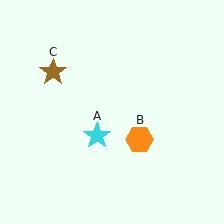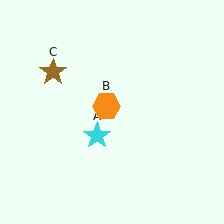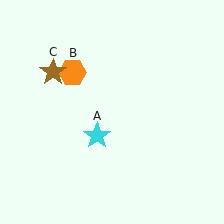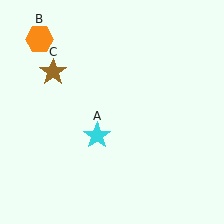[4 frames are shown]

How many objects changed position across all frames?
1 object changed position: orange hexagon (object B).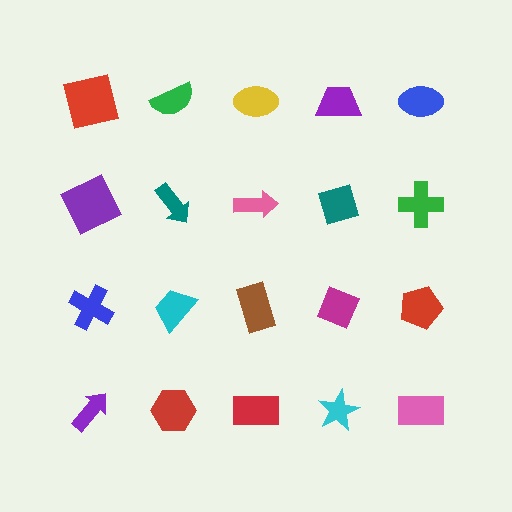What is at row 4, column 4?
A cyan star.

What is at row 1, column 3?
A yellow ellipse.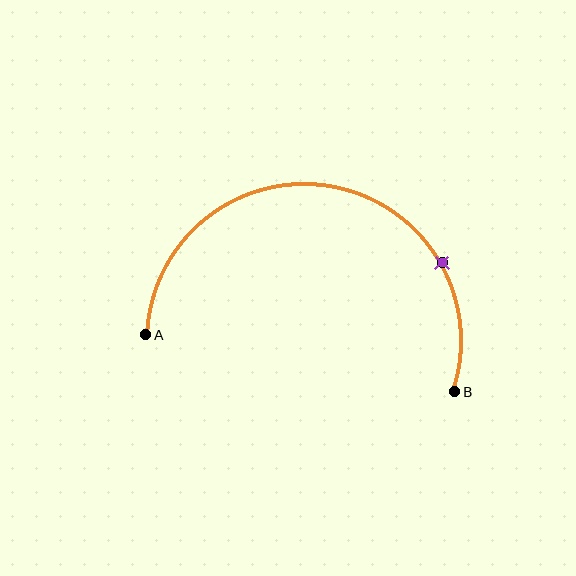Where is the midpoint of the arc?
The arc midpoint is the point on the curve farthest from the straight line joining A and B. It sits above that line.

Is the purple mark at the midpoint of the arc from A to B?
No. The purple mark lies on the arc but is closer to endpoint B. The arc midpoint would be at the point on the curve equidistant along the arc from both A and B.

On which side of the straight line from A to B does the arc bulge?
The arc bulges above the straight line connecting A and B.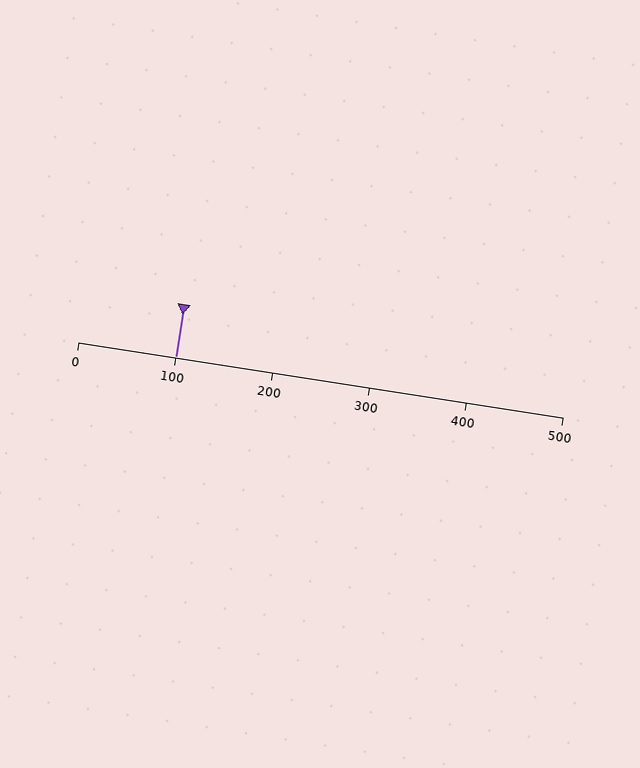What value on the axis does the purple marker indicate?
The marker indicates approximately 100.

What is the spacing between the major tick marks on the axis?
The major ticks are spaced 100 apart.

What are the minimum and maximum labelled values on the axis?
The axis runs from 0 to 500.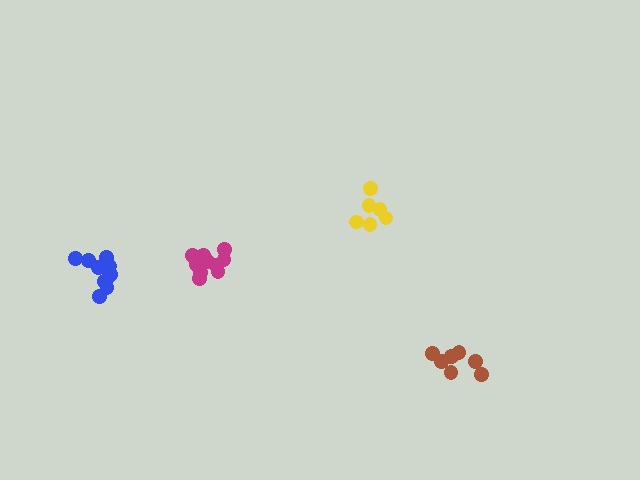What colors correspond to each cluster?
The clusters are colored: magenta, yellow, brown, blue.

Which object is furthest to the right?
The brown cluster is rightmost.